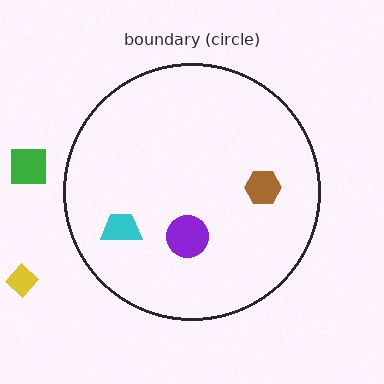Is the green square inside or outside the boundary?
Outside.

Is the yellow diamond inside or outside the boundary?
Outside.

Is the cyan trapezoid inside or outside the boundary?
Inside.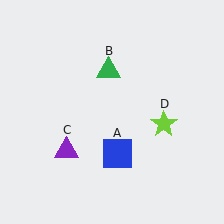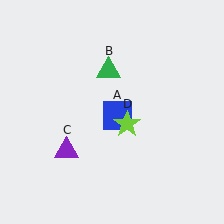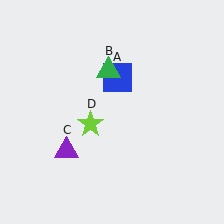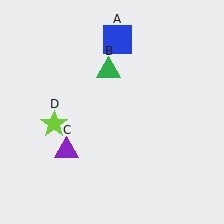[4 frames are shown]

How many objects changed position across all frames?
2 objects changed position: blue square (object A), lime star (object D).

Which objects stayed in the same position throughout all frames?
Green triangle (object B) and purple triangle (object C) remained stationary.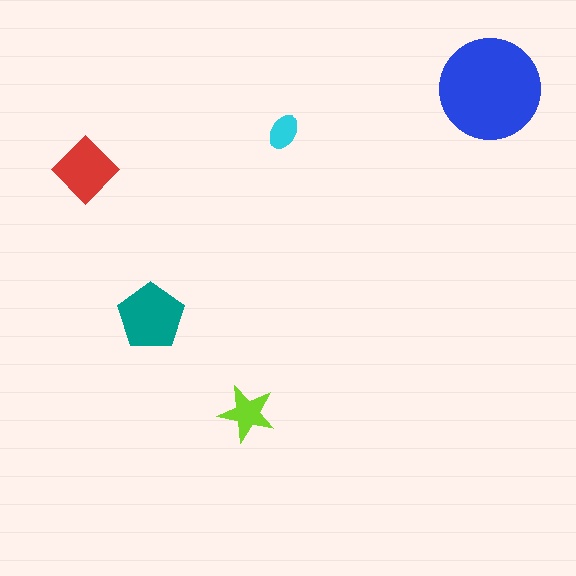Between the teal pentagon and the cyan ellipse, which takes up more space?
The teal pentagon.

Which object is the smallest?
The cyan ellipse.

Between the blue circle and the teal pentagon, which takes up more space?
The blue circle.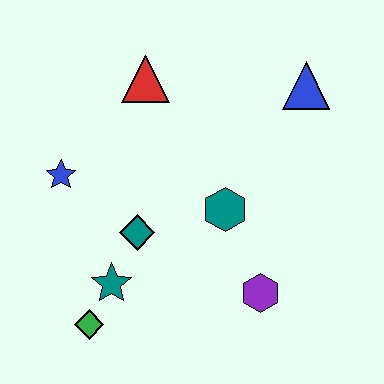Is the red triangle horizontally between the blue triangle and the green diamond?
Yes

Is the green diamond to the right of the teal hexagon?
No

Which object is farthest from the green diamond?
The blue triangle is farthest from the green diamond.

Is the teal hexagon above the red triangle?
No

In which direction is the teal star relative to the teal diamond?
The teal star is below the teal diamond.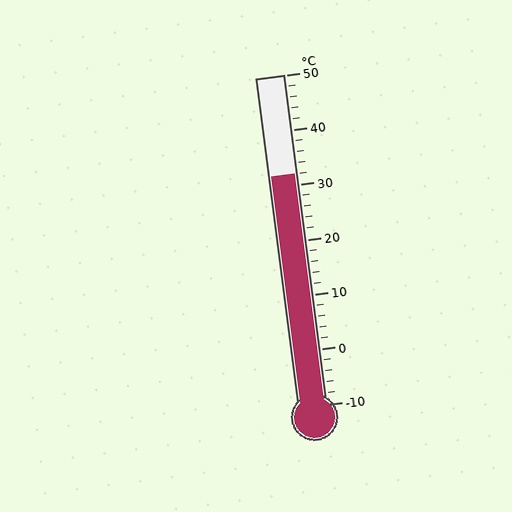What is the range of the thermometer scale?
The thermometer scale ranges from -10°C to 50°C.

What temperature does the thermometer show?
The thermometer shows approximately 32°C.